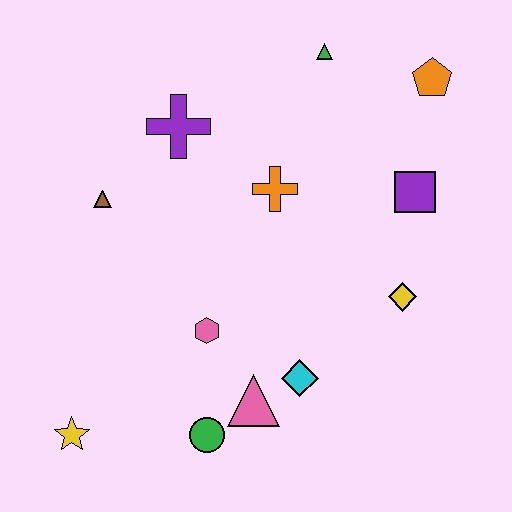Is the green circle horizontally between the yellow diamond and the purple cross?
Yes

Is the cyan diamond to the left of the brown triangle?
No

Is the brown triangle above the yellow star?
Yes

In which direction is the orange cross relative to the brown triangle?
The orange cross is to the right of the brown triangle.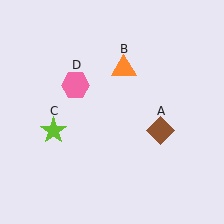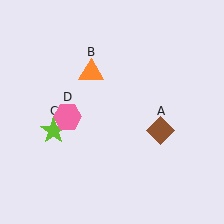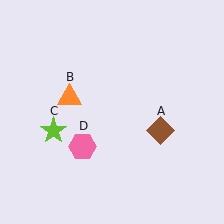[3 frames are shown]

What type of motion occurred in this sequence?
The orange triangle (object B), pink hexagon (object D) rotated counterclockwise around the center of the scene.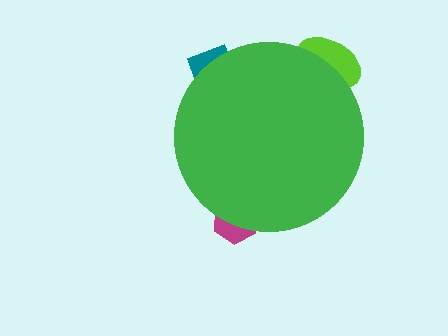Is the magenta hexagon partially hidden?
Yes, the magenta hexagon is partially hidden behind the green circle.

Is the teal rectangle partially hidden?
Yes, the teal rectangle is partially hidden behind the green circle.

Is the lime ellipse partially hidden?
Yes, the lime ellipse is partially hidden behind the green circle.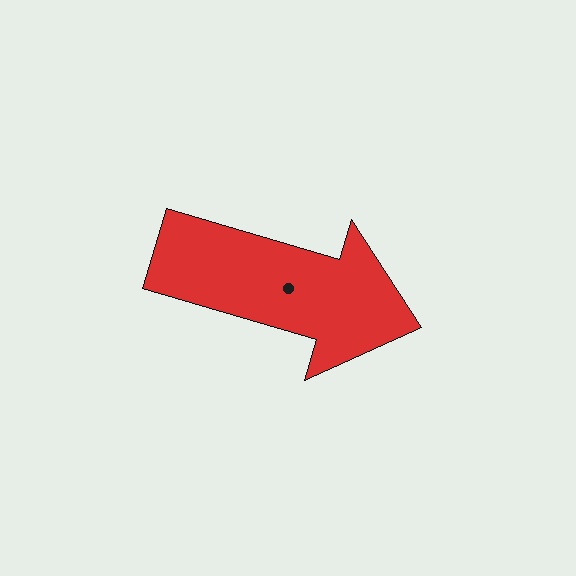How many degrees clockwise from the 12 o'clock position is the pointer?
Approximately 107 degrees.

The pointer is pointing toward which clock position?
Roughly 4 o'clock.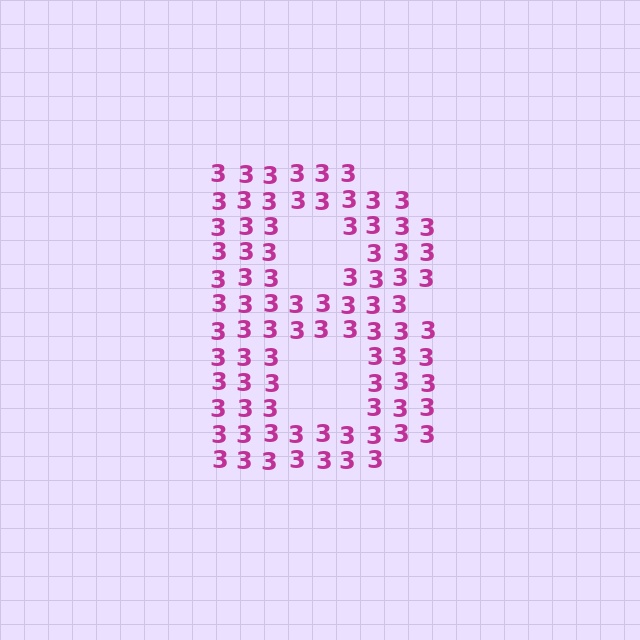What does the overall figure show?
The overall figure shows the letter B.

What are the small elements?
The small elements are digit 3's.